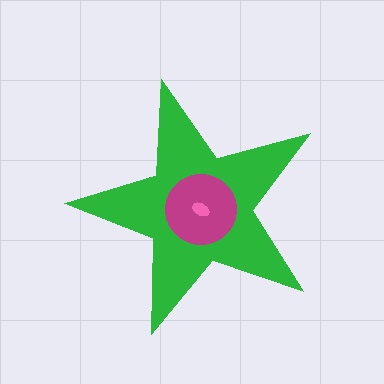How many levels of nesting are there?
3.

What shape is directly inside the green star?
The magenta circle.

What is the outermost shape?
The green star.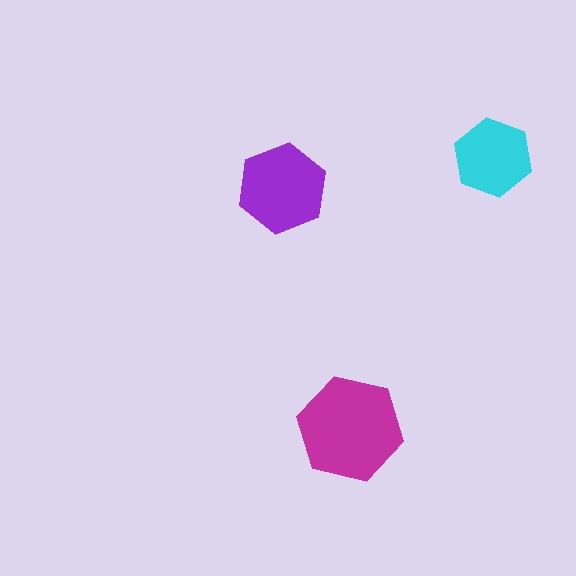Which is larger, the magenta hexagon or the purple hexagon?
The magenta one.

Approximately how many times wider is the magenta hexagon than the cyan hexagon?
About 1.5 times wider.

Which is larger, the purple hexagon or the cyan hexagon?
The purple one.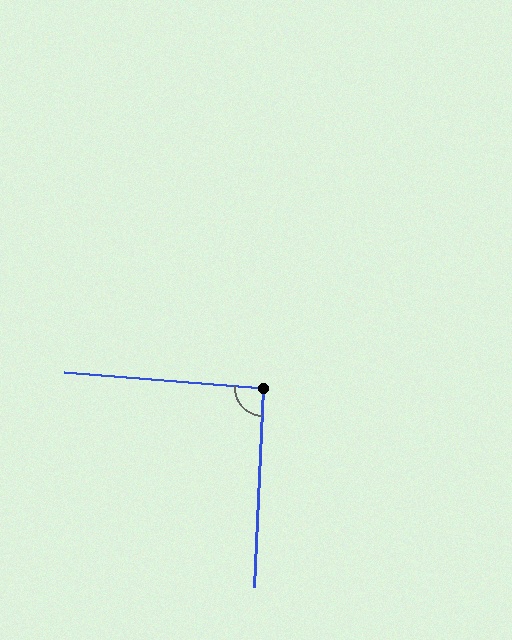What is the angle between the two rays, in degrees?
Approximately 92 degrees.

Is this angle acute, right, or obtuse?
It is approximately a right angle.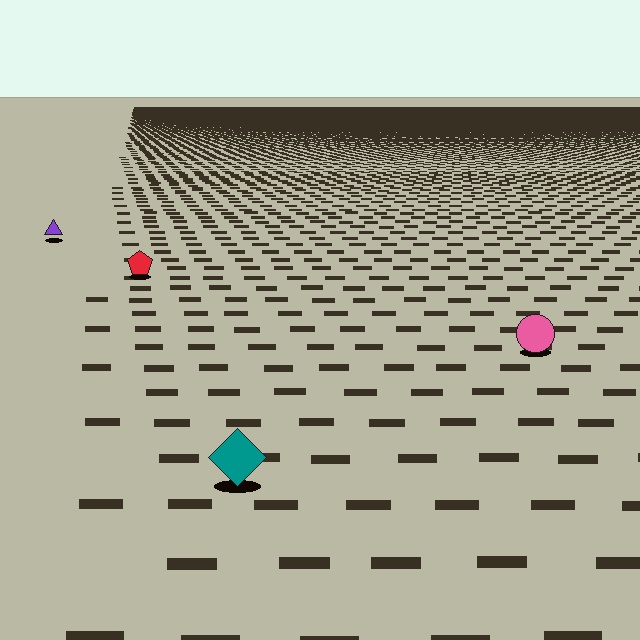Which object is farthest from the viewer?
The purple triangle is farthest from the viewer. It appears smaller and the ground texture around it is denser.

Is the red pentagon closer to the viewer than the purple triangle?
Yes. The red pentagon is closer — you can tell from the texture gradient: the ground texture is coarser near it.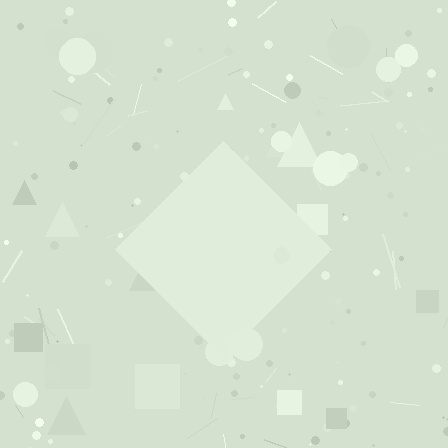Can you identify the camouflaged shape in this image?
The camouflaged shape is a diamond.